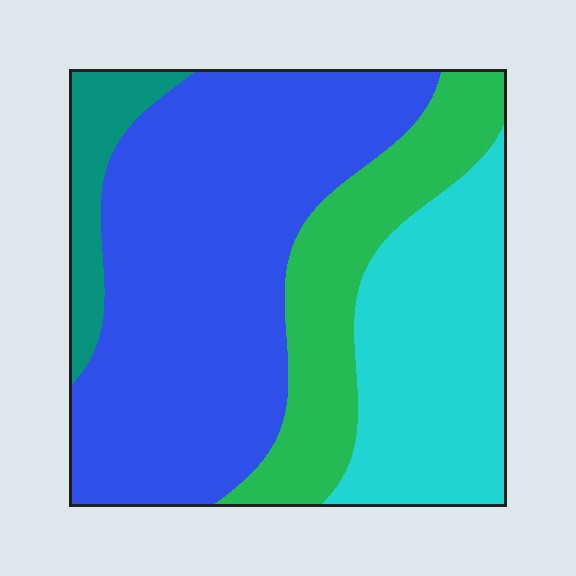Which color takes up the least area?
Teal, at roughly 5%.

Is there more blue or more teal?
Blue.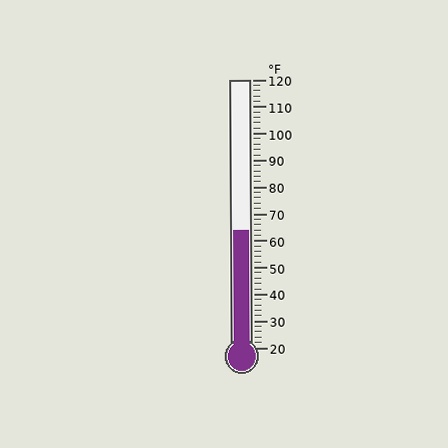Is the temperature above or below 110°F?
The temperature is below 110°F.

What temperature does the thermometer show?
The thermometer shows approximately 64°F.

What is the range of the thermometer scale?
The thermometer scale ranges from 20°F to 120°F.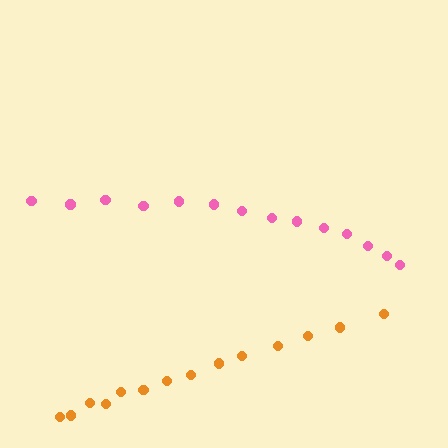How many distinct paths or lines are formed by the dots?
There are 2 distinct paths.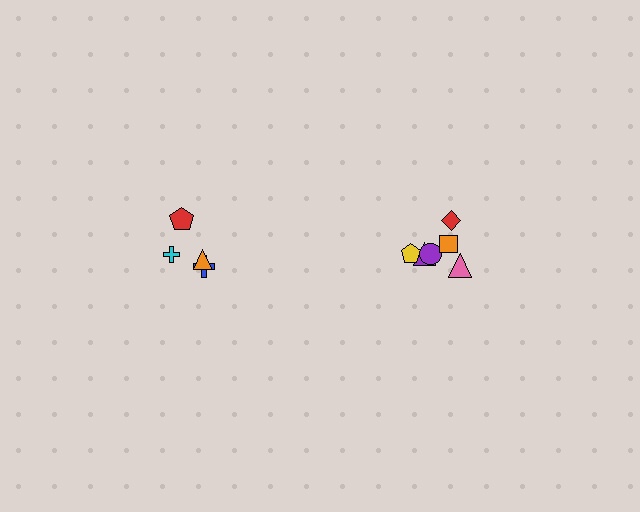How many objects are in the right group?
There are 6 objects.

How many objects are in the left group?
There are 4 objects.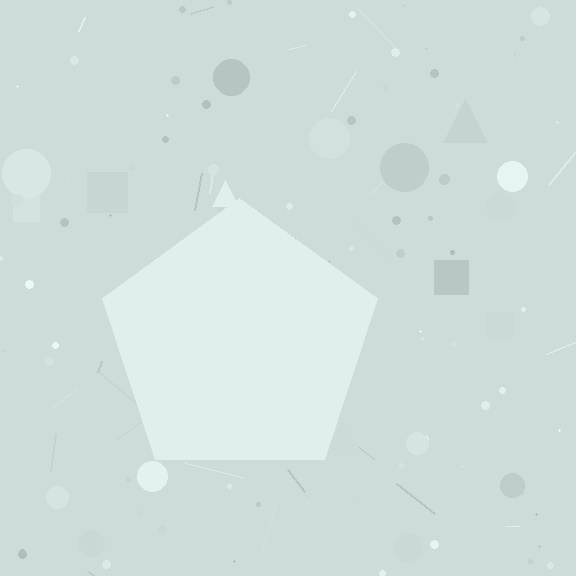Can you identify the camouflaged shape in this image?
The camouflaged shape is a pentagon.